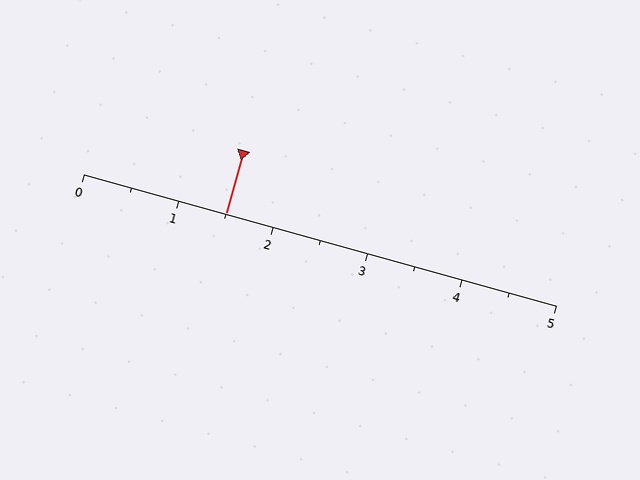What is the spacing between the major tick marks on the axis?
The major ticks are spaced 1 apart.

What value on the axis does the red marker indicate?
The marker indicates approximately 1.5.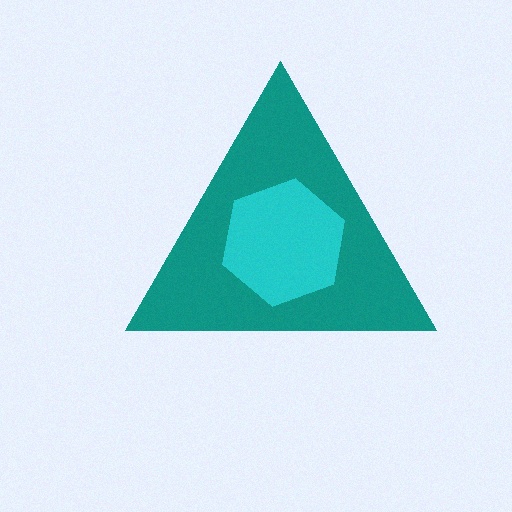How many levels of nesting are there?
2.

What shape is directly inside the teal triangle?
The cyan hexagon.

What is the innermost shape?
The cyan hexagon.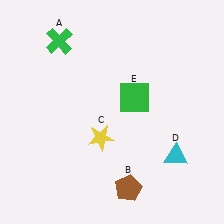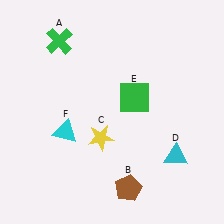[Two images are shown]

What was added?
A cyan triangle (F) was added in Image 2.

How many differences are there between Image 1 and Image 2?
There is 1 difference between the two images.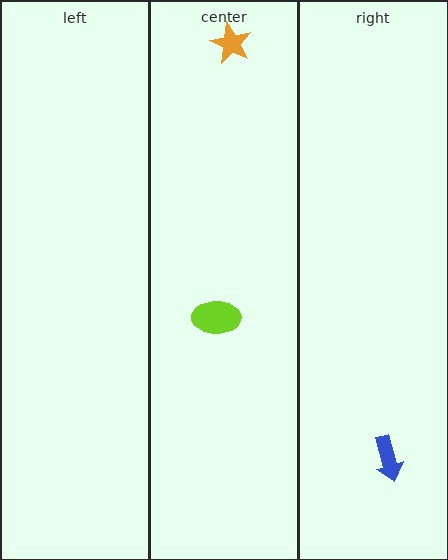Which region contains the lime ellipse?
The center region.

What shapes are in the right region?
The blue arrow.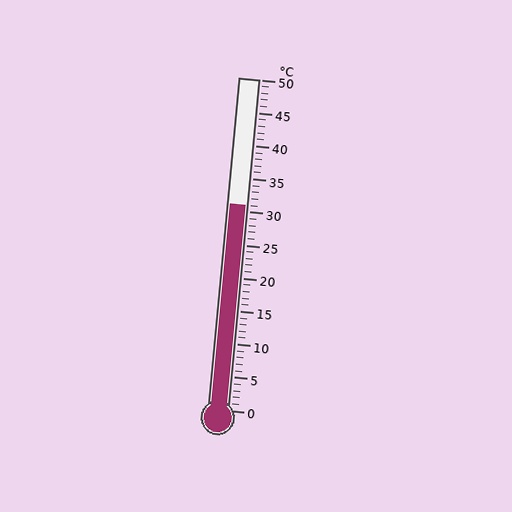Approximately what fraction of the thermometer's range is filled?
The thermometer is filled to approximately 60% of its range.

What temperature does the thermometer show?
The thermometer shows approximately 31°C.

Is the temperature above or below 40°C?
The temperature is below 40°C.